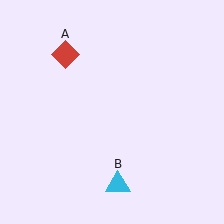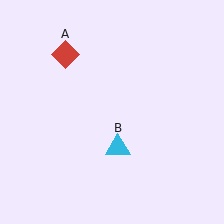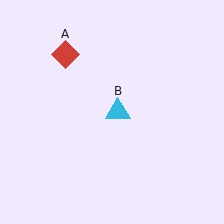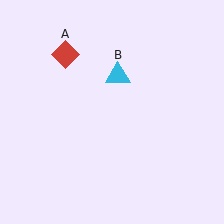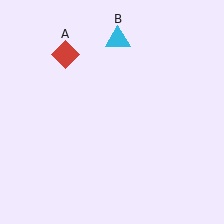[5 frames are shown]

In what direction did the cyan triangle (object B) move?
The cyan triangle (object B) moved up.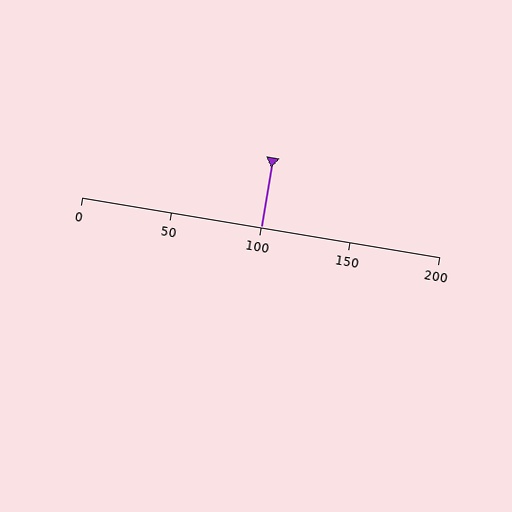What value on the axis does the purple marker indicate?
The marker indicates approximately 100.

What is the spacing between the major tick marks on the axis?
The major ticks are spaced 50 apart.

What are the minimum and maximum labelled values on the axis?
The axis runs from 0 to 200.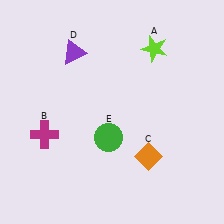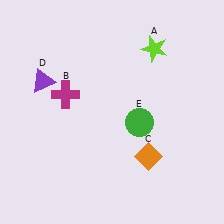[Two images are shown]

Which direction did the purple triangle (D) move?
The purple triangle (D) moved left.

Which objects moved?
The objects that moved are: the magenta cross (B), the purple triangle (D), the green circle (E).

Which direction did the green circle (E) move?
The green circle (E) moved right.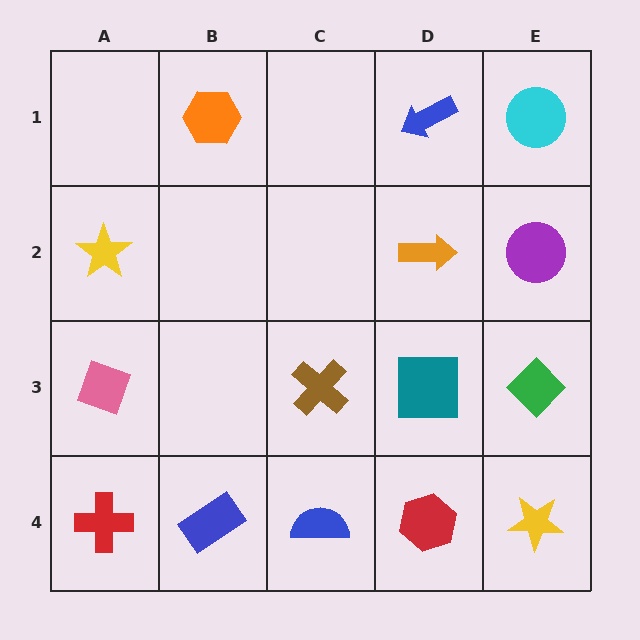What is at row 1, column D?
A blue arrow.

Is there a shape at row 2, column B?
No, that cell is empty.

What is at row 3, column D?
A teal square.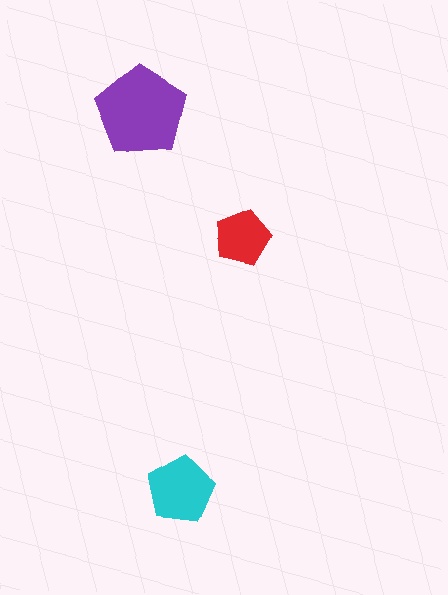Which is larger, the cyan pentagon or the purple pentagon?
The purple one.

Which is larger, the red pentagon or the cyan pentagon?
The cyan one.